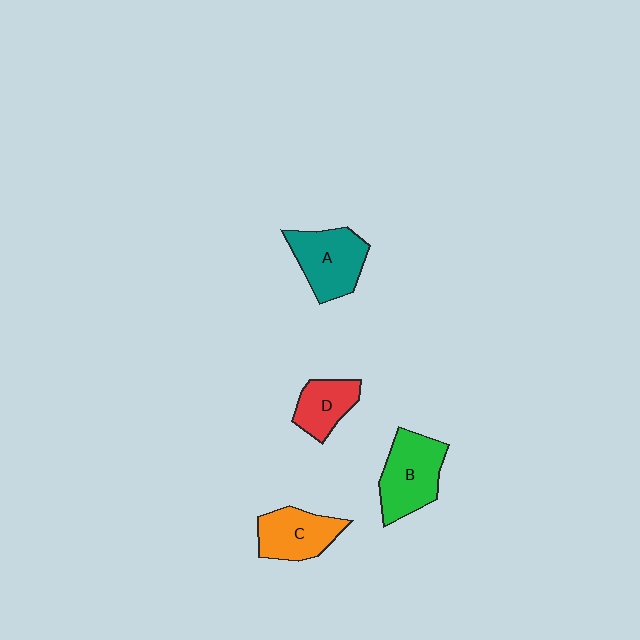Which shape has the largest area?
Shape B (green).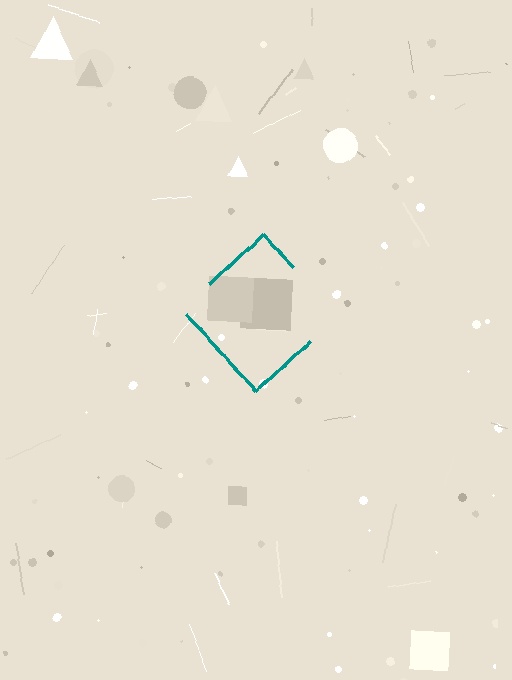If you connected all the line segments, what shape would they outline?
They would outline a diamond.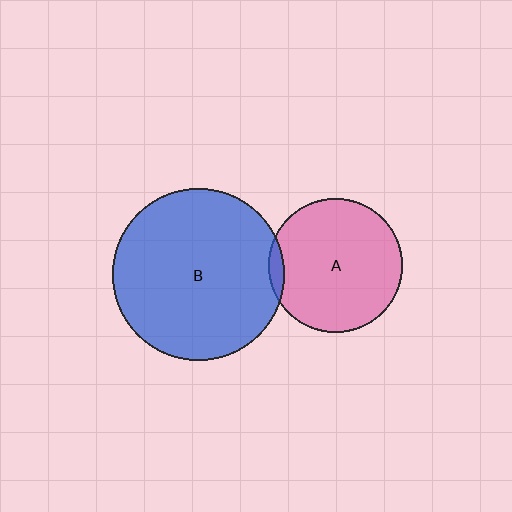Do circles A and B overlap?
Yes.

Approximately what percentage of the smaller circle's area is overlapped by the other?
Approximately 5%.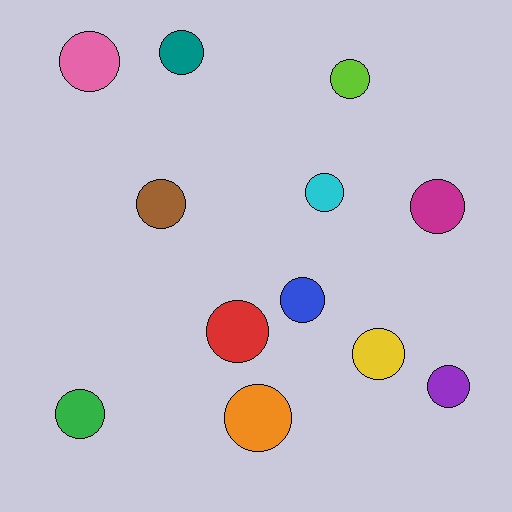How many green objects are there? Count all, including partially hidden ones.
There is 1 green object.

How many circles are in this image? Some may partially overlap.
There are 12 circles.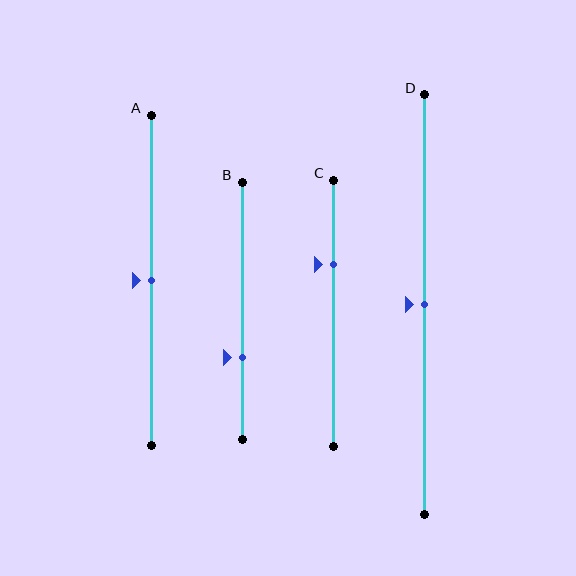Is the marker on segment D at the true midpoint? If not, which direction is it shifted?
Yes, the marker on segment D is at the true midpoint.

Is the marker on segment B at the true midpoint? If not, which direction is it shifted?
No, the marker on segment B is shifted downward by about 18% of the segment length.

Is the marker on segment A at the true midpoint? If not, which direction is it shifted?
Yes, the marker on segment A is at the true midpoint.